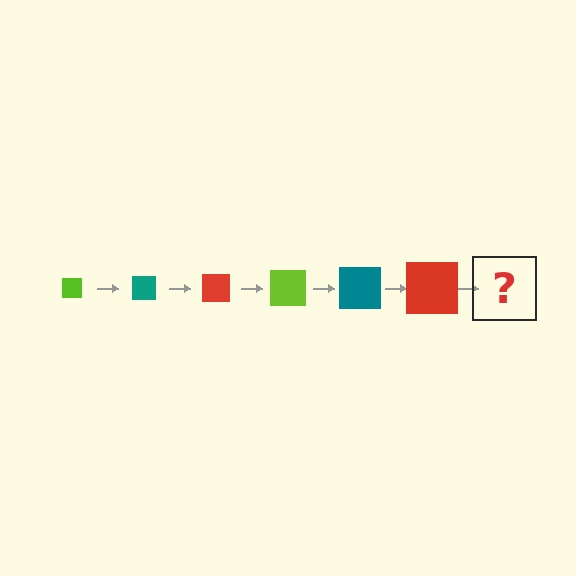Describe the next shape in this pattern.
It should be a lime square, larger than the previous one.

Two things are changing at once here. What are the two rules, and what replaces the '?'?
The two rules are that the square grows larger each step and the color cycles through lime, teal, and red. The '?' should be a lime square, larger than the previous one.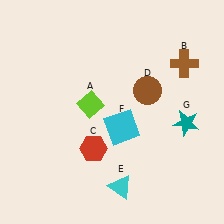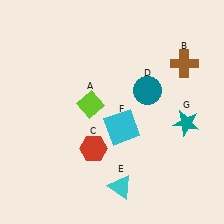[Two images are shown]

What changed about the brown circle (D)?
In Image 1, D is brown. In Image 2, it changed to teal.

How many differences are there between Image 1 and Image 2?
There is 1 difference between the two images.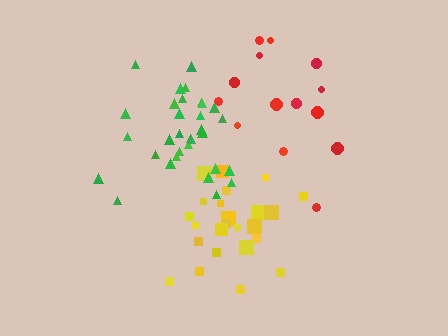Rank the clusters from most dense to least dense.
green, yellow, red.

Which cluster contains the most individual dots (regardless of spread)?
Green (32).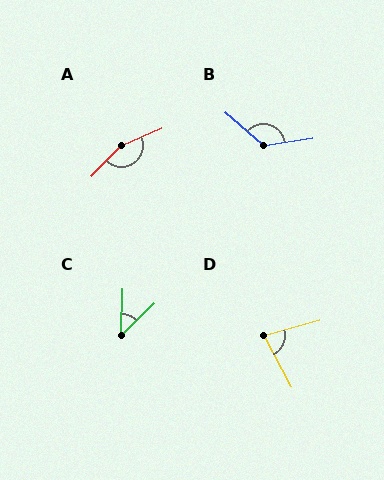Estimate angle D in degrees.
Approximately 77 degrees.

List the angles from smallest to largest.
C (44°), D (77°), B (130°), A (157°).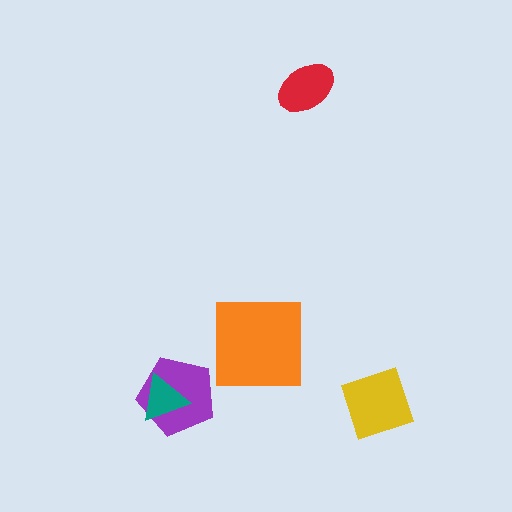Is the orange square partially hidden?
No, no other shape covers it.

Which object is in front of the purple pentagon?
The teal triangle is in front of the purple pentagon.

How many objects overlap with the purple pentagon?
1 object overlaps with the purple pentagon.